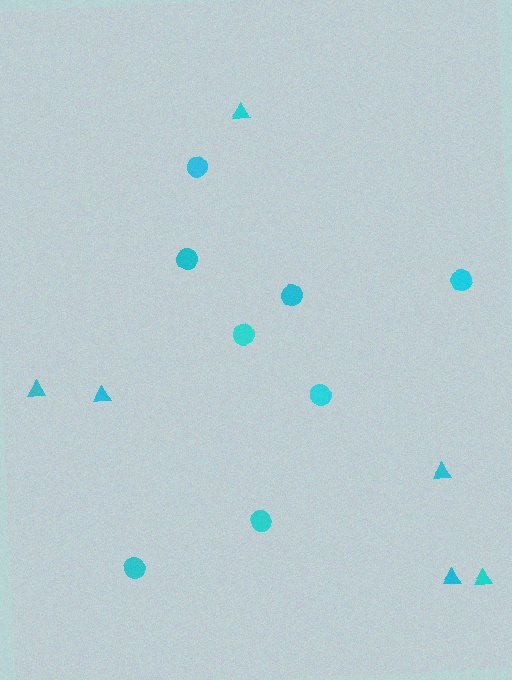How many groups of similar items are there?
There are 2 groups: one group of circles (8) and one group of triangles (6).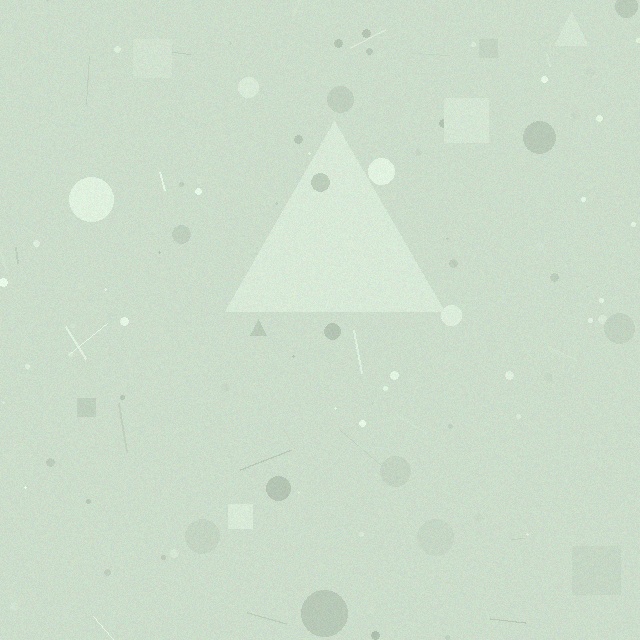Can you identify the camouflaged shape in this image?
The camouflaged shape is a triangle.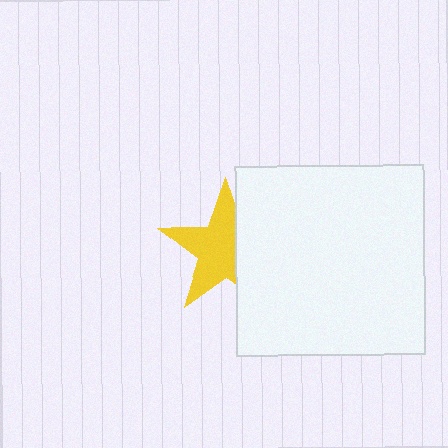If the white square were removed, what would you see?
You would see the complete yellow star.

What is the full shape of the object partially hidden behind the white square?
The partially hidden object is a yellow star.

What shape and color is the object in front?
The object in front is a white square.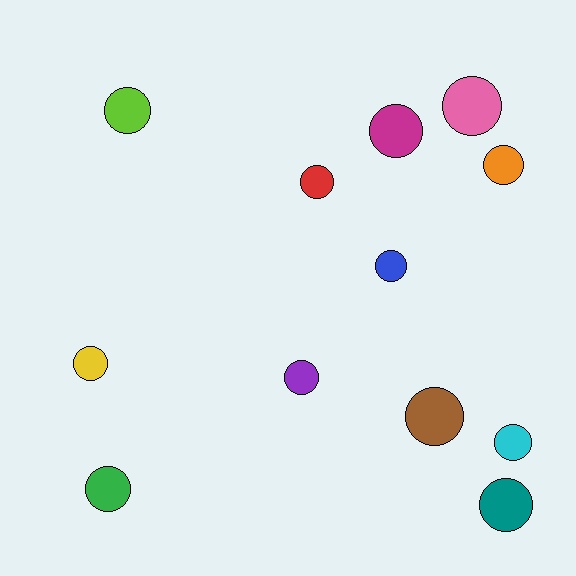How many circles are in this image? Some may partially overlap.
There are 12 circles.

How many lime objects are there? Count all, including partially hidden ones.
There is 1 lime object.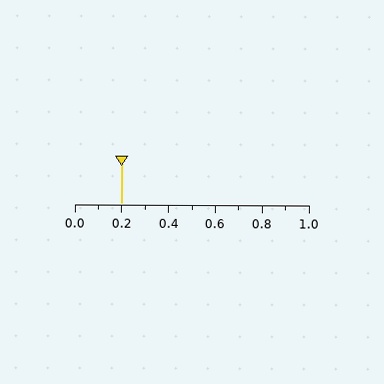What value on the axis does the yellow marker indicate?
The marker indicates approximately 0.2.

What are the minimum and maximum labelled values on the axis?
The axis runs from 0.0 to 1.0.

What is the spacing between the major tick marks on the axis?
The major ticks are spaced 0.2 apart.